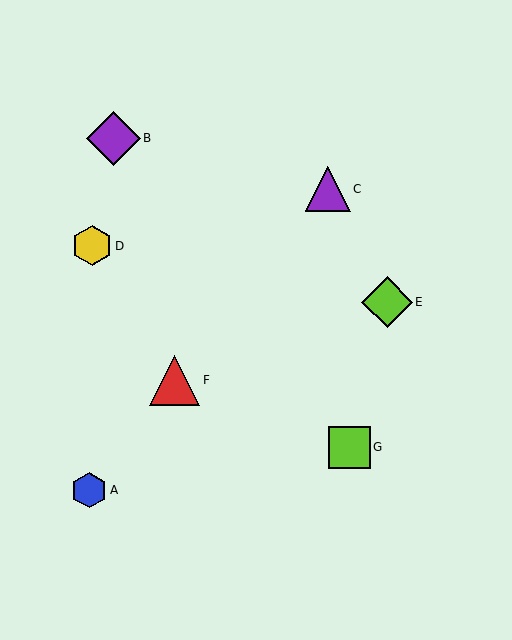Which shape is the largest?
The purple diamond (labeled B) is the largest.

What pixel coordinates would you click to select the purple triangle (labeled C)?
Click at (328, 189) to select the purple triangle C.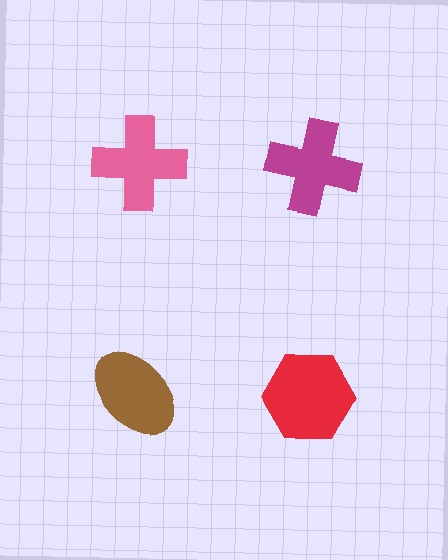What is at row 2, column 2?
A red hexagon.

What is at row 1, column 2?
A magenta cross.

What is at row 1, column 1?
A pink cross.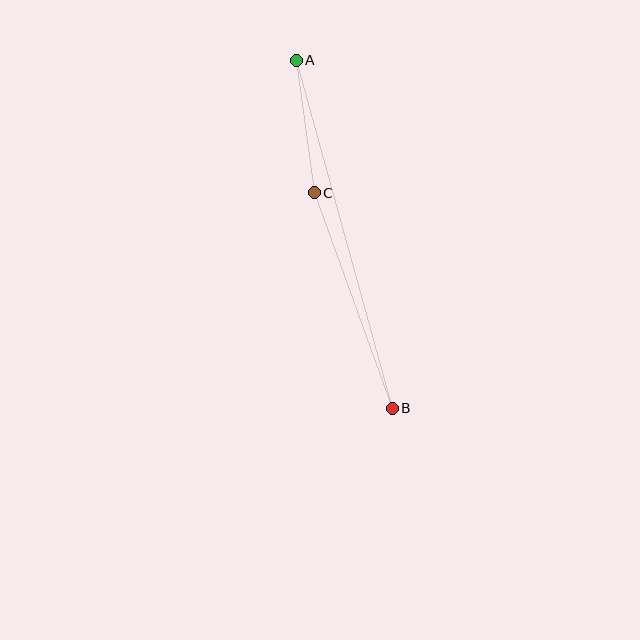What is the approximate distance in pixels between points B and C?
The distance between B and C is approximately 229 pixels.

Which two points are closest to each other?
Points A and C are closest to each other.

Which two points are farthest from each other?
Points A and B are farthest from each other.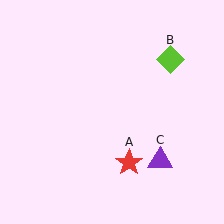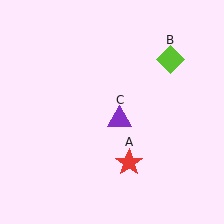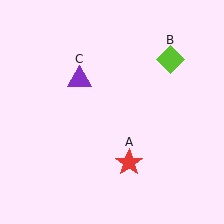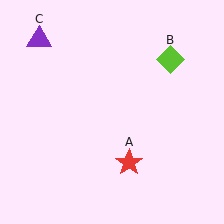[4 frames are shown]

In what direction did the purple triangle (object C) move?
The purple triangle (object C) moved up and to the left.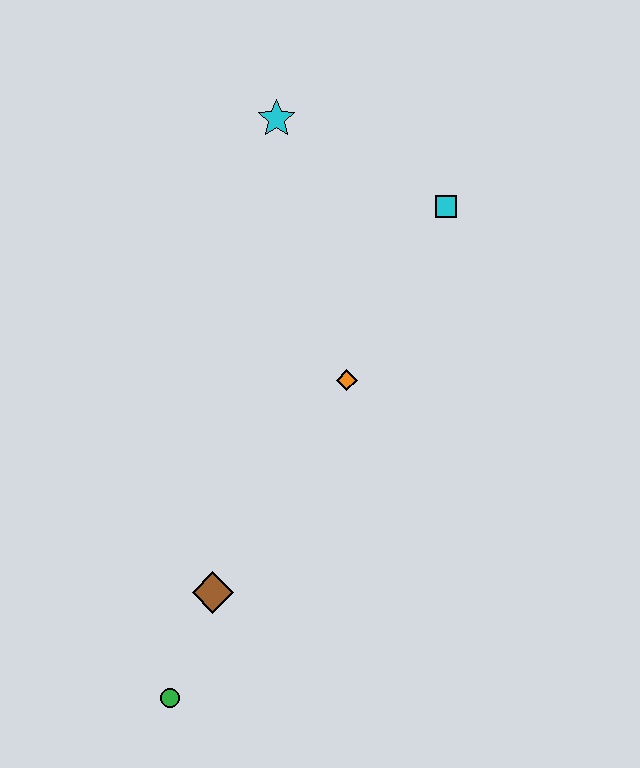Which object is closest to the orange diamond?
The cyan square is closest to the orange diamond.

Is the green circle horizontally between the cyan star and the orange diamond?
No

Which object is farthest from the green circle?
The cyan star is farthest from the green circle.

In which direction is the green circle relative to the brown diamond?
The green circle is below the brown diamond.